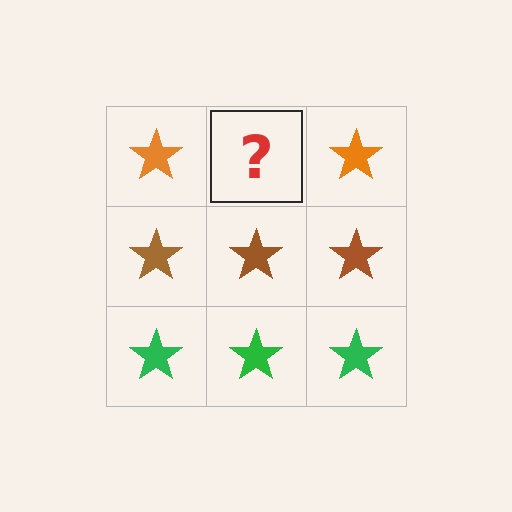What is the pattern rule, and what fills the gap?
The rule is that each row has a consistent color. The gap should be filled with an orange star.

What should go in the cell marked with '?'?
The missing cell should contain an orange star.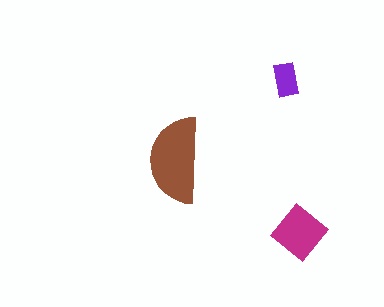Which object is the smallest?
The purple rectangle.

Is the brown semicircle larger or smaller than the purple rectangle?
Larger.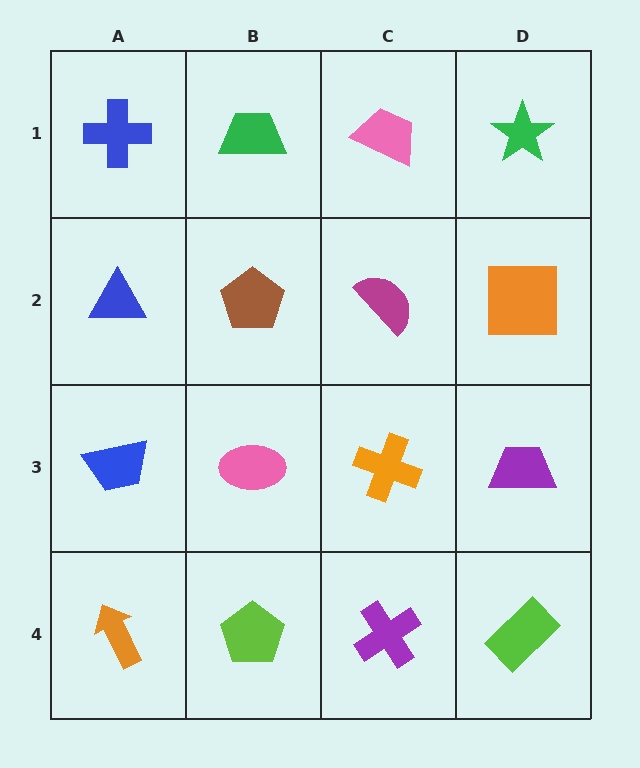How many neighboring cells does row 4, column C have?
3.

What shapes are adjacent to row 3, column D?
An orange square (row 2, column D), a lime rectangle (row 4, column D), an orange cross (row 3, column C).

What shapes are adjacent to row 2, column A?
A blue cross (row 1, column A), a blue trapezoid (row 3, column A), a brown pentagon (row 2, column B).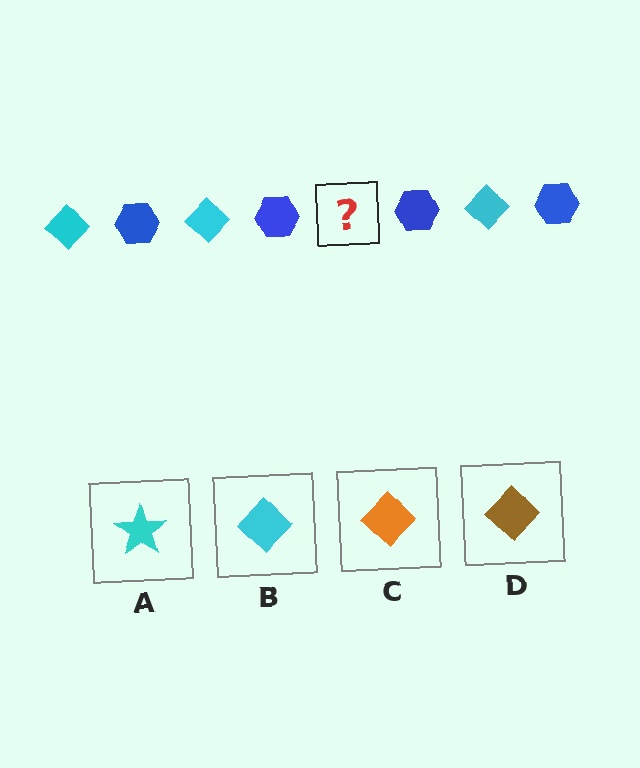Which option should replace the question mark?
Option B.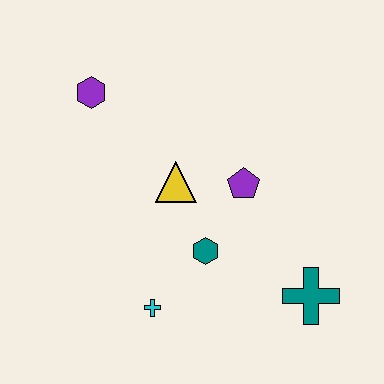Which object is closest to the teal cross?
The teal hexagon is closest to the teal cross.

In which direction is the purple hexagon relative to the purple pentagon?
The purple hexagon is to the left of the purple pentagon.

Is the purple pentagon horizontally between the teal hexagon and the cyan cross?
No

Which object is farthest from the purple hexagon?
The teal cross is farthest from the purple hexagon.